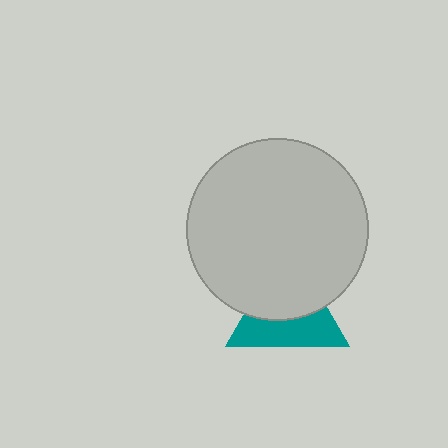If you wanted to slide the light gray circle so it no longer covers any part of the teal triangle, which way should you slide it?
Slide it up — that is the most direct way to separate the two shapes.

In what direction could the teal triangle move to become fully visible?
The teal triangle could move down. That would shift it out from behind the light gray circle entirely.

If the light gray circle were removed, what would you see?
You would see the complete teal triangle.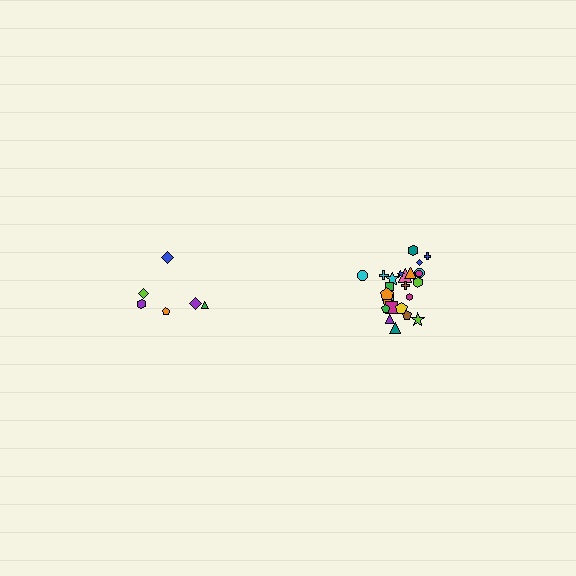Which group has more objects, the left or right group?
The right group.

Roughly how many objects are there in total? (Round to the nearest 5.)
Roughly 30 objects in total.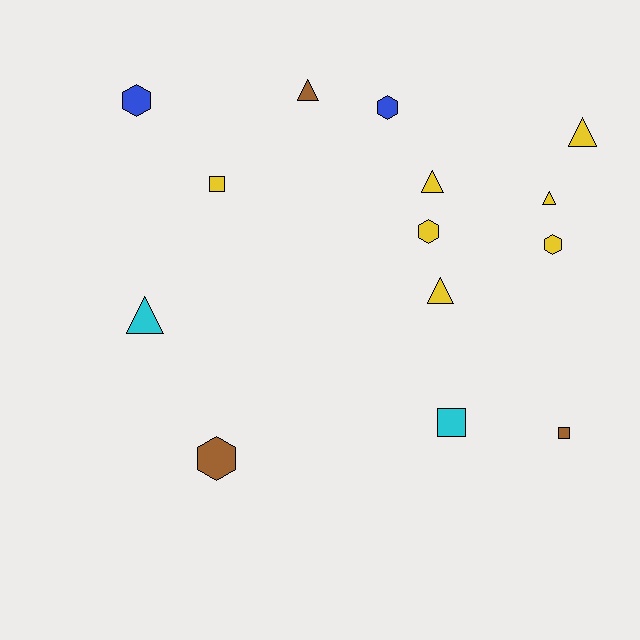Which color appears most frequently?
Yellow, with 7 objects.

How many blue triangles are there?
There are no blue triangles.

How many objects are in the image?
There are 14 objects.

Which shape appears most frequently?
Triangle, with 6 objects.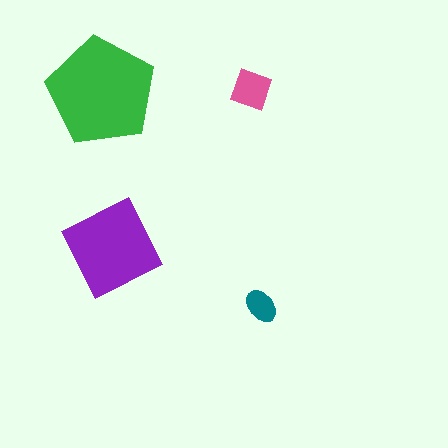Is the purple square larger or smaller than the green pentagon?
Smaller.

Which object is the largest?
The green pentagon.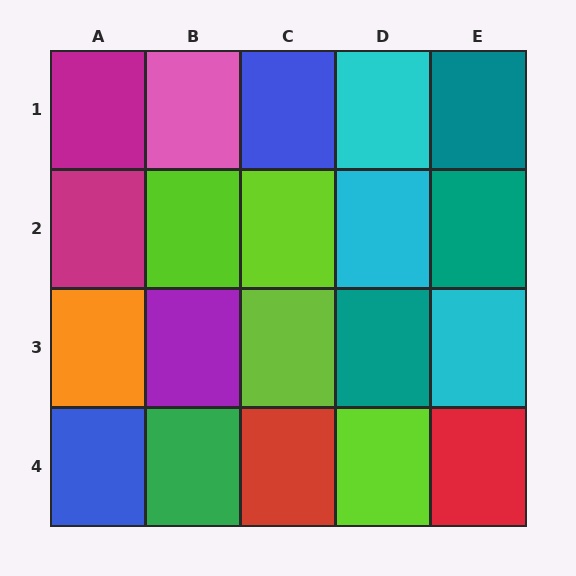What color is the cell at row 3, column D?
Teal.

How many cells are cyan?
3 cells are cyan.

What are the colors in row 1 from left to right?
Magenta, pink, blue, cyan, teal.